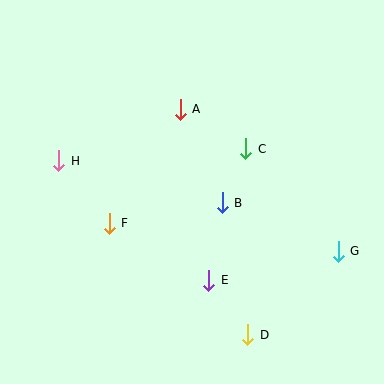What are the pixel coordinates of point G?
Point G is at (338, 251).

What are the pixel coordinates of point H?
Point H is at (59, 161).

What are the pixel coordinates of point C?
Point C is at (246, 149).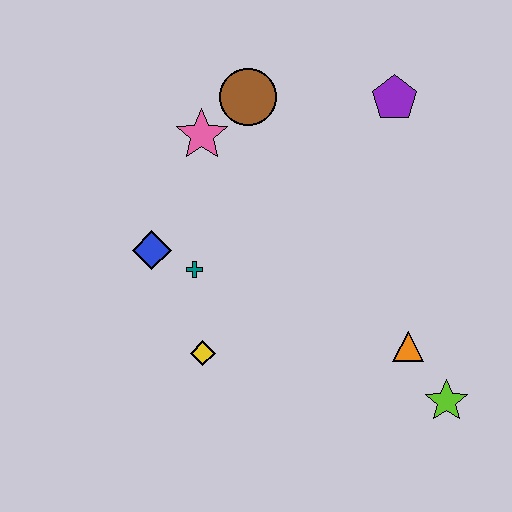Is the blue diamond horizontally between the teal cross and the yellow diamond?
No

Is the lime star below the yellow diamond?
Yes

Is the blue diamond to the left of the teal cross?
Yes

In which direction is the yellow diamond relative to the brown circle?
The yellow diamond is below the brown circle.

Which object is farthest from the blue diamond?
The lime star is farthest from the blue diamond.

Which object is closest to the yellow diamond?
The teal cross is closest to the yellow diamond.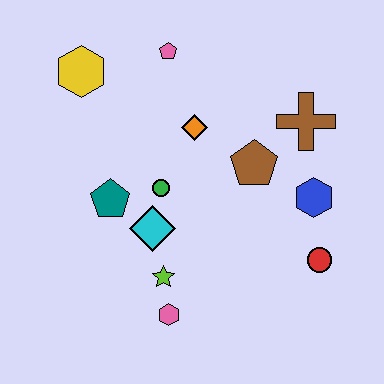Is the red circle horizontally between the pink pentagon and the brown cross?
No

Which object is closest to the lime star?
The pink hexagon is closest to the lime star.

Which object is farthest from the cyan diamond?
The brown cross is farthest from the cyan diamond.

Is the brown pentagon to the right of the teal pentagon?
Yes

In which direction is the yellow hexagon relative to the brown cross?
The yellow hexagon is to the left of the brown cross.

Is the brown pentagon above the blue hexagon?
Yes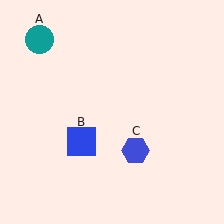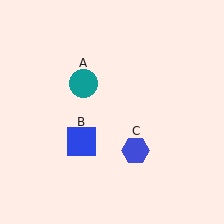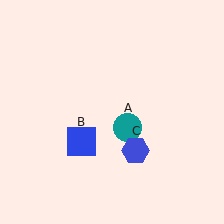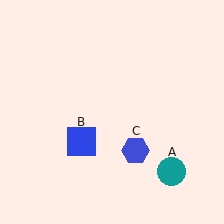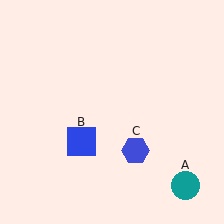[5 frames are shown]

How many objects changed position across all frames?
1 object changed position: teal circle (object A).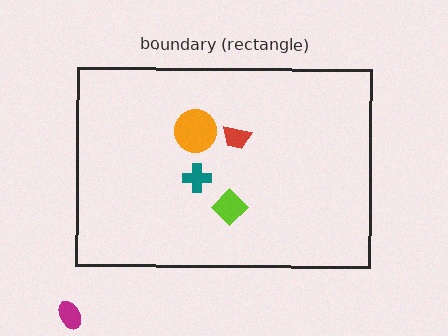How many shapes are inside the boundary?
4 inside, 1 outside.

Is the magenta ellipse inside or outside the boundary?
Outside.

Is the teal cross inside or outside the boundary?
Inside.